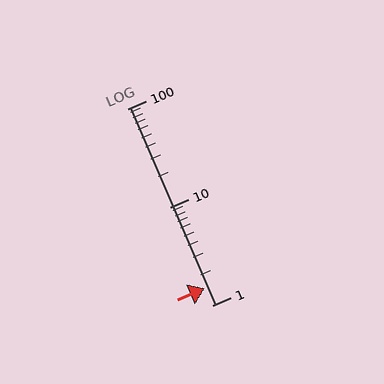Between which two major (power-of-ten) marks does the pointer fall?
The pointer is between 1 and 10.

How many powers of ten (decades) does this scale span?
The scale spans 2 decades, from 1 to 100.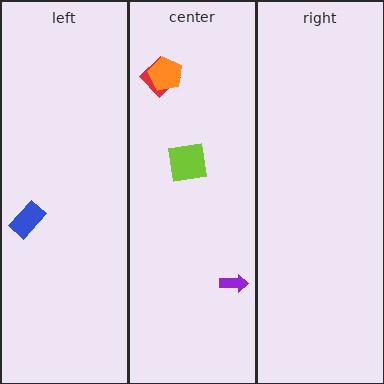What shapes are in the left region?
The blue rectangle.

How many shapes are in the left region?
1.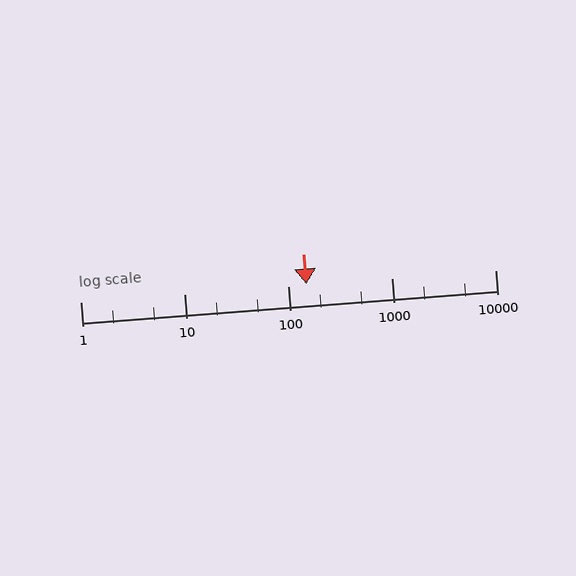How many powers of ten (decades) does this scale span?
The scale spans 4 decades, from 1 to 10000.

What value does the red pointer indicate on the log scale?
The pointer indicates approximately 150.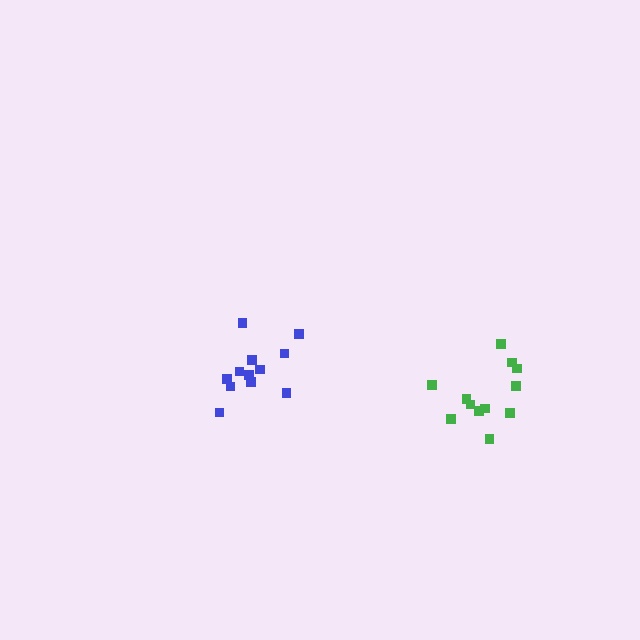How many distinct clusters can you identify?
There are 2 distinct clusters.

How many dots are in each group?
Group 1: 12 dots, Group 2: 12 dots (24 total).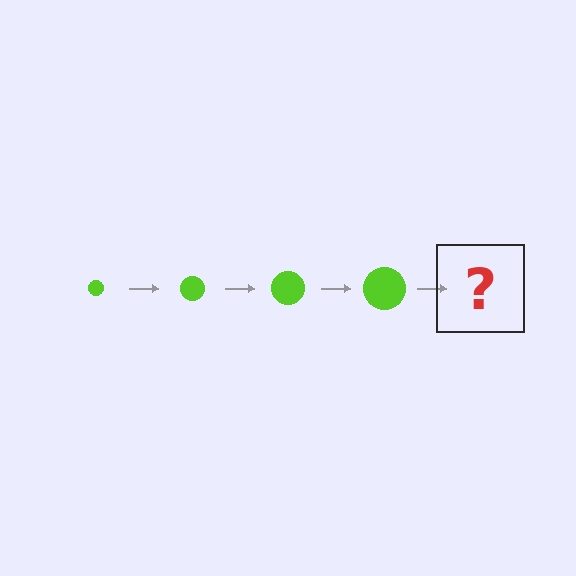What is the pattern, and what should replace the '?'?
The pattern is that the circle gets progressively larger each step. The '?' should be a lime circle, larger than the previous one.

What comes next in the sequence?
The next element should be a lime circle, larger than the previous one.